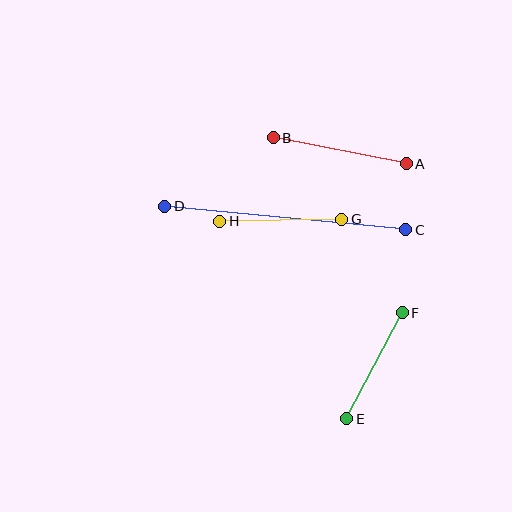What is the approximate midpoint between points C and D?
The midpoint is at approximately (285, 218) pixels.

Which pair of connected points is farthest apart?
Points C and D are farthest apart.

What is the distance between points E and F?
The distance is approximately 120 pixels.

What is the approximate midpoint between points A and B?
The midpoint is at approximately (340, 151) pixels.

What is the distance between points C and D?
The distance is approximately 242 pixels.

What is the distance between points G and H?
The distance is approximately 122 pixels.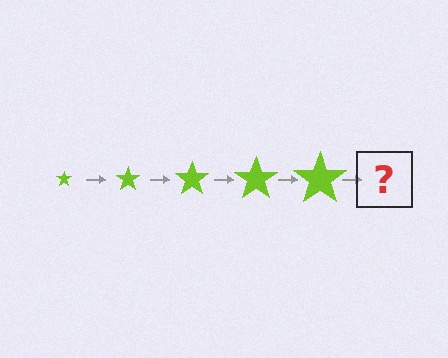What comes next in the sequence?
The next element should be a lime star, larger than the previous one.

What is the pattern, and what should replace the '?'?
The pattern is that the star gets progressively larger each step. The '?' should be a lime star, larger than the previous one.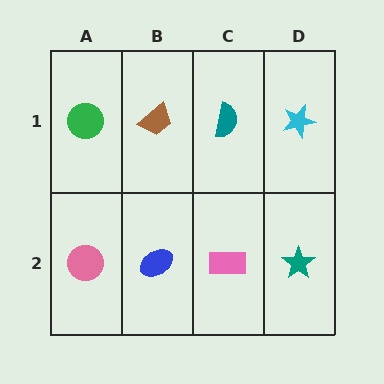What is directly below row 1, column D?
A teal star.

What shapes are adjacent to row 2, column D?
A cyan star (row 1, column D), a pink rectangle (row 2, column C).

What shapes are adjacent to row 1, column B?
A blue ellipse (row 2, column B), a green circle (row 1, column A), a teal semicircle (row 1, column C).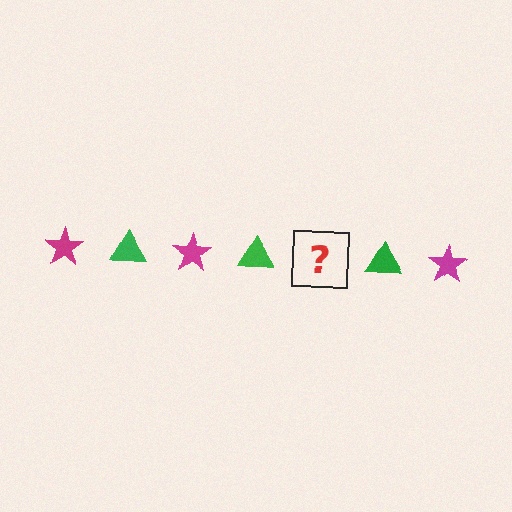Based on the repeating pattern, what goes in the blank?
The blank should be a magenta star.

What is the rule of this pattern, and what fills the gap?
The rule is that the pattern alternates between magenta star and green triangle. The gap should be filled with a magenta star.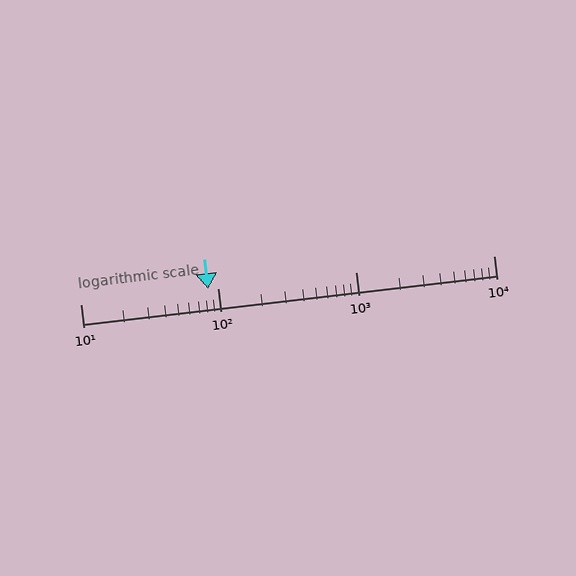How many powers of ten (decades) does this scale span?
The scale spans 3 decades, from 10 to 10000.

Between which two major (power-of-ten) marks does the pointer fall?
The pointer is between 10 and 100.